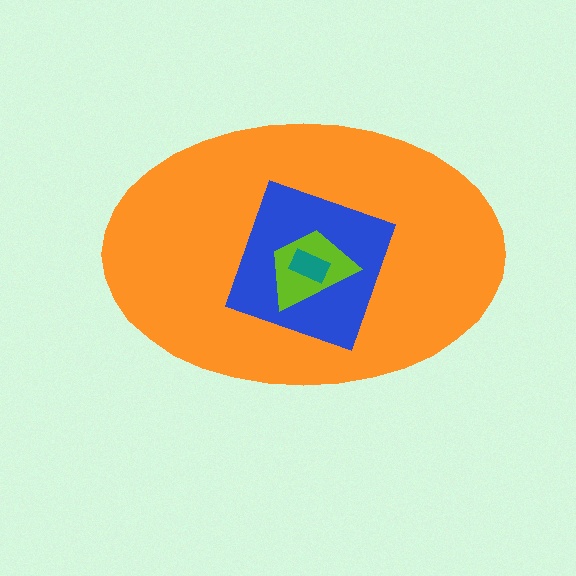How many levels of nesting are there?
4.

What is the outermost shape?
The orange ellipse.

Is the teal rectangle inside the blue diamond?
Yes.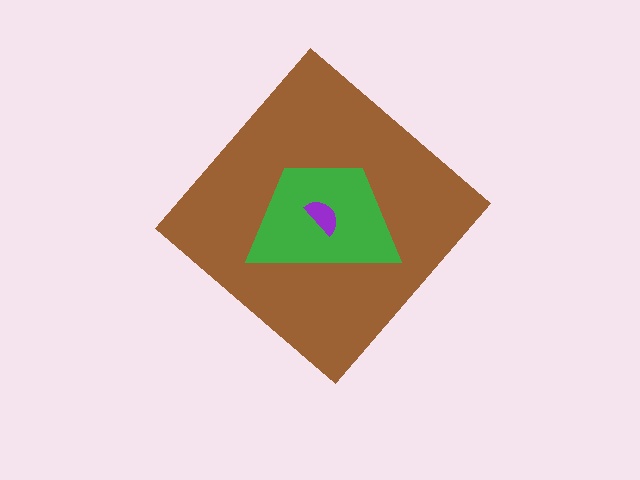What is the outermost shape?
The brown diamond.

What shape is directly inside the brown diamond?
The green trapezoid.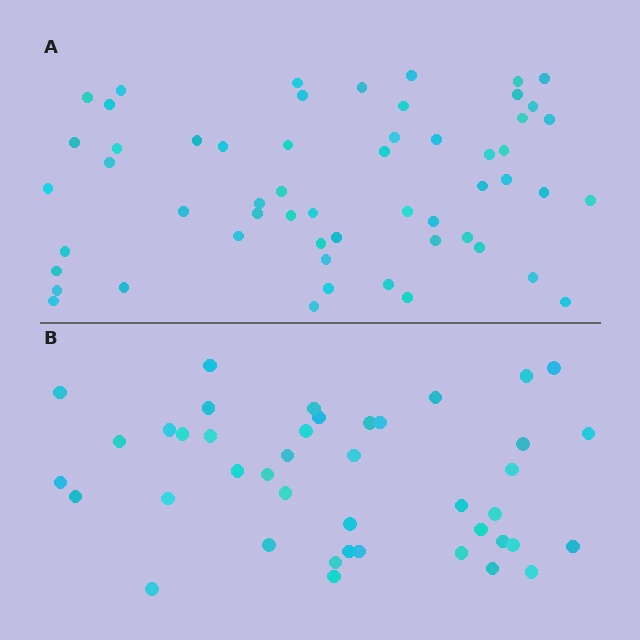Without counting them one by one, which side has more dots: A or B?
Region A (the top region) has more dots.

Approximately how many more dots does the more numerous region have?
Region A has approximately 15 more dots than region B.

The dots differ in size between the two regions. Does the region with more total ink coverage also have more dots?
No. Region B has more total ink coverage because its dots are larger, but region A actually contains more individual dots. Total area can be misleading — the number of items is what matters here.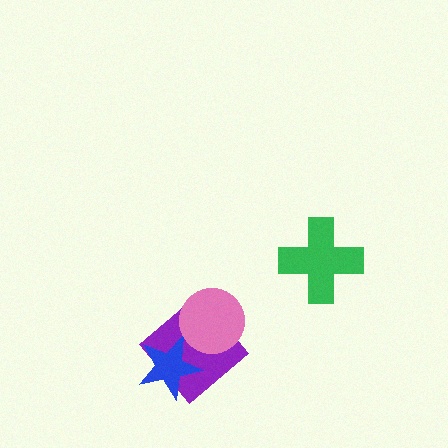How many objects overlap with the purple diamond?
2 objects overlap with the purple diamond.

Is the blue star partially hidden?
No, no other shape covers it.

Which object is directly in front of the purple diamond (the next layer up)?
The blue star is directly in front of the purple diamond.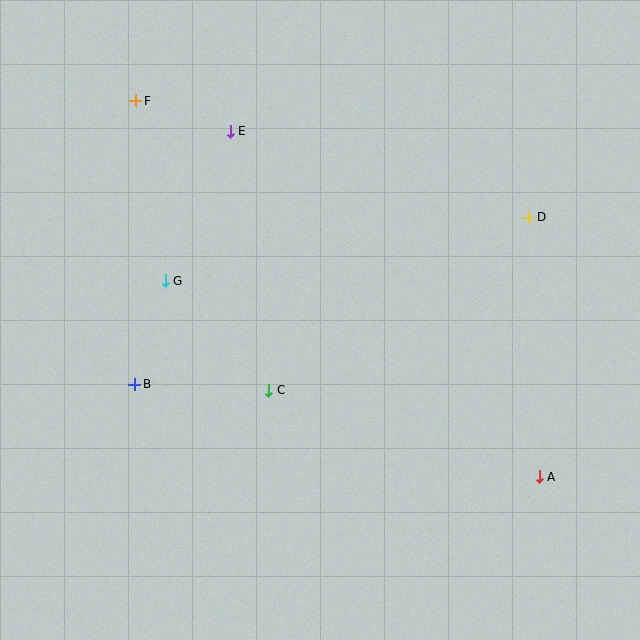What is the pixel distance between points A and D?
The distance between A and D is 260 pixels.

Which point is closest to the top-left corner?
Point F is closest to the top-left corner.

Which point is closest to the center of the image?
Point C at (269, 390) is closest to the center.